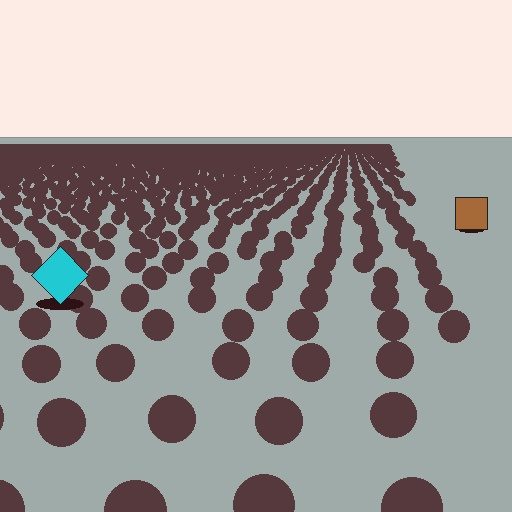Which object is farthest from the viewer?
The brown square is farthest from the viewer. It appears smaller and the ground texture around it is denser.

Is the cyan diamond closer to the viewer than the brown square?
Yes. The cyan diamond is closer — you can tell from the texture gradient: the ground texture is coarser near it.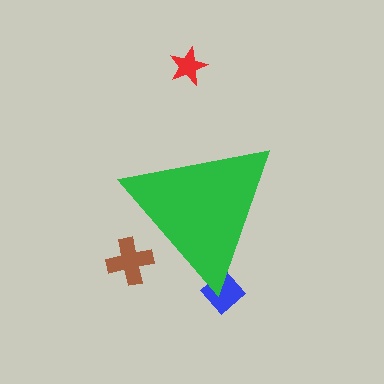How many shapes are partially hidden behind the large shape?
2 shapes are partially hidden.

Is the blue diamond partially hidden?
Yes, the blue diamond is partially hidden behind the green triangle.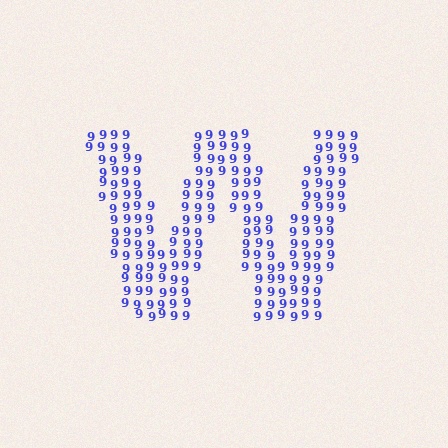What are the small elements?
The small elements are digit 9's.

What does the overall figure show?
The overall figure shows the letter W.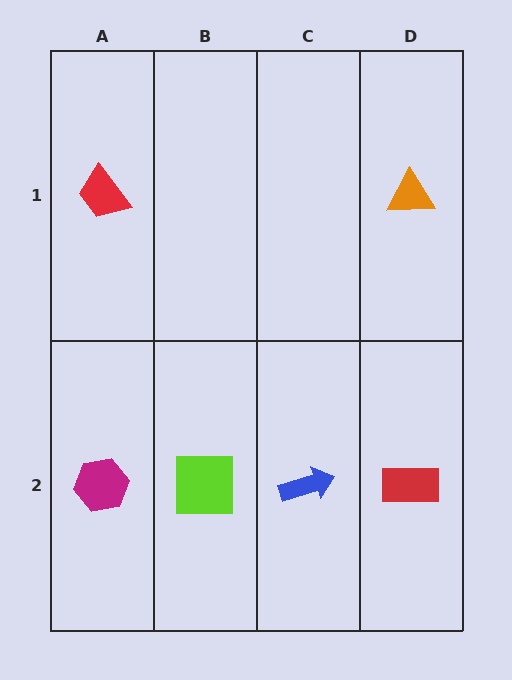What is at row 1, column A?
A red trapezoid.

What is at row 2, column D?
A red rectangle.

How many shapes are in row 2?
4 shapes.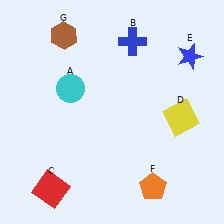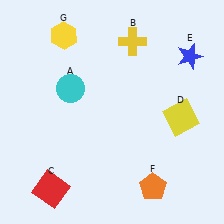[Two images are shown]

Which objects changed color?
B changed from blue to yellow. G changed from brown to yellow.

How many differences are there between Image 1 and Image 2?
There are 2 differences between the two images.